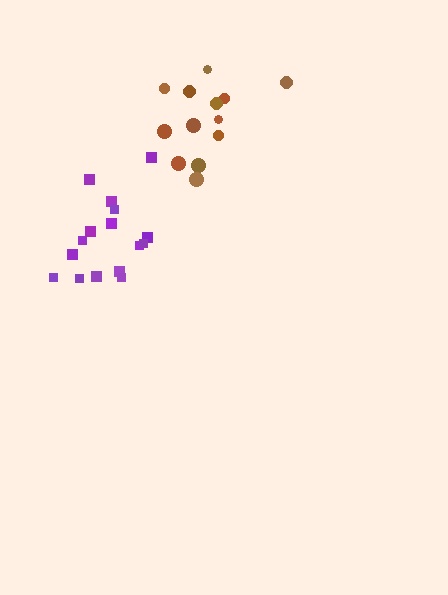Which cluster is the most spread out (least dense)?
Brown.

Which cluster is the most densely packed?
Purple.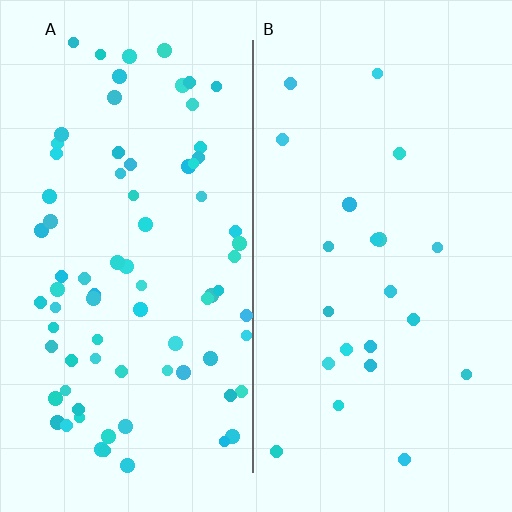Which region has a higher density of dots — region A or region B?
A (the left).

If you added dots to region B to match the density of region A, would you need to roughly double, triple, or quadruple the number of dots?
Approximately quadruple.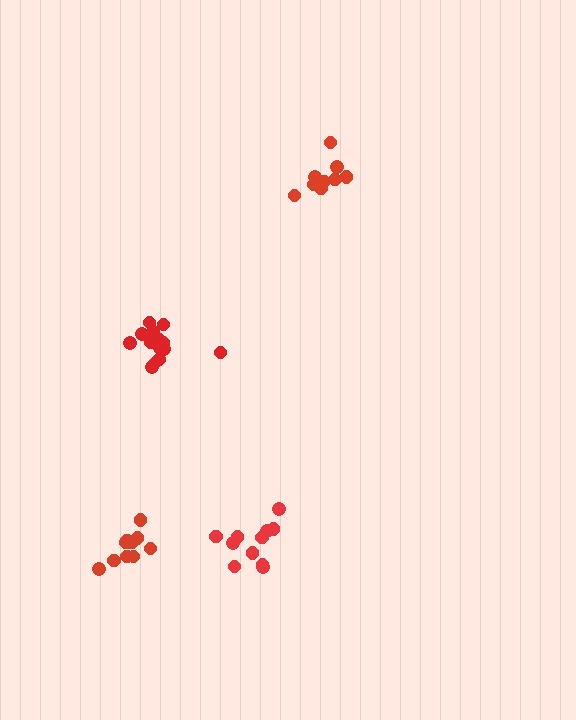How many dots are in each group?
Group 1: 10 dots, Group 2: 10 dots, Group 3: 16 dots, Group 4: 11 dots (47 total).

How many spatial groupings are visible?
There are 4 spatial groupings.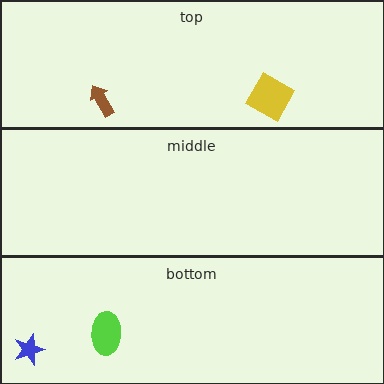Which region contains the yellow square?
The top region.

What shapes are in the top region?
The brown arrow, the yellow square.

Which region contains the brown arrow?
The top region.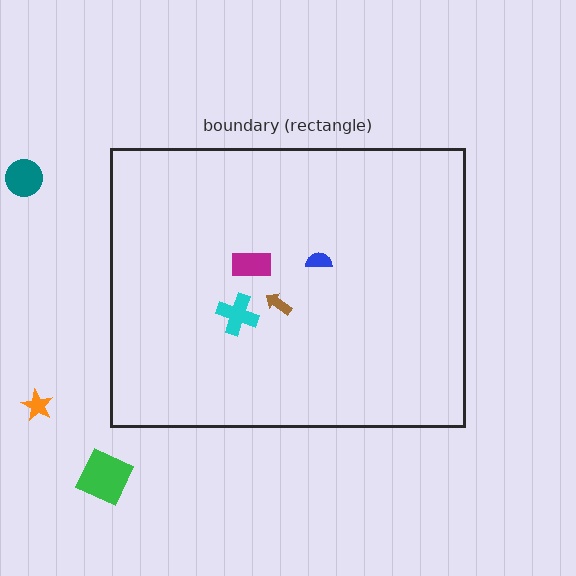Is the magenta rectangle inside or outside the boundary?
Inside.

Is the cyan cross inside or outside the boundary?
Inside.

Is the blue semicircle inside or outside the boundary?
Inside.